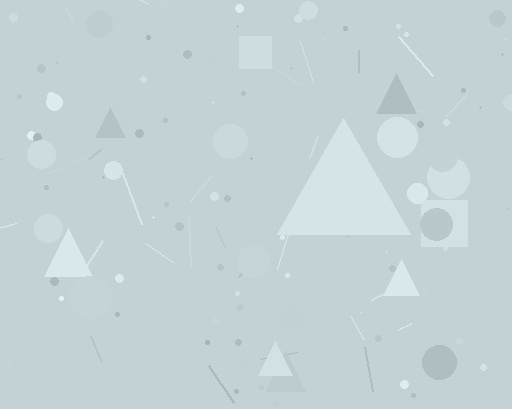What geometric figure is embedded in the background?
A triangle is embedded in the background.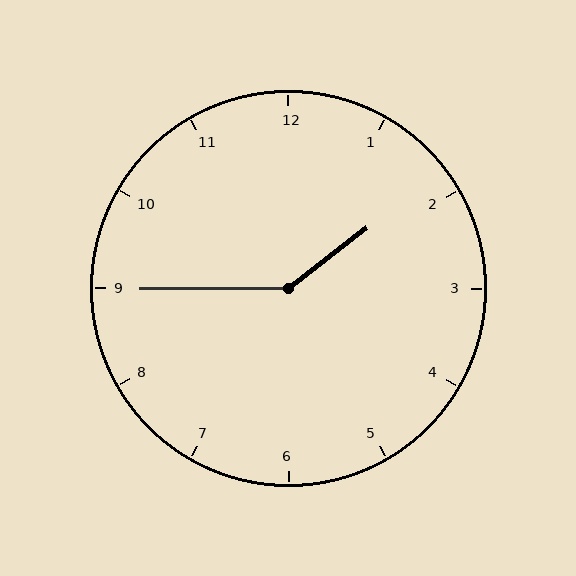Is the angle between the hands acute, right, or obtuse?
It is obtuse.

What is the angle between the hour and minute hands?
Approximately 142 degrees.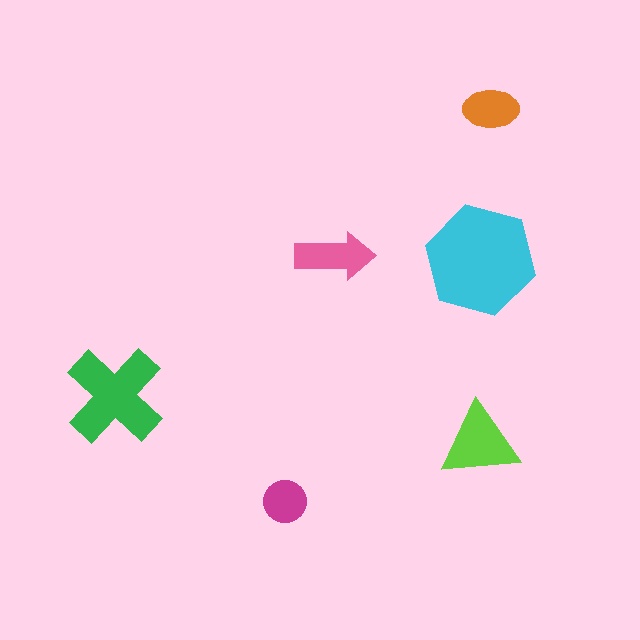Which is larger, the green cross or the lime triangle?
The green cross.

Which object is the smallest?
The magenta circle.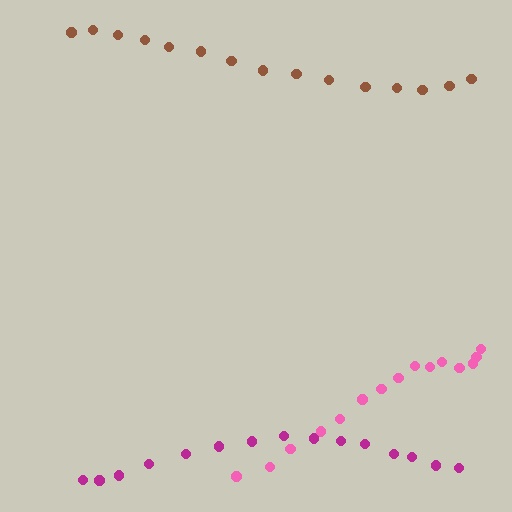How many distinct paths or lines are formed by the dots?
There are 3 distinct paths.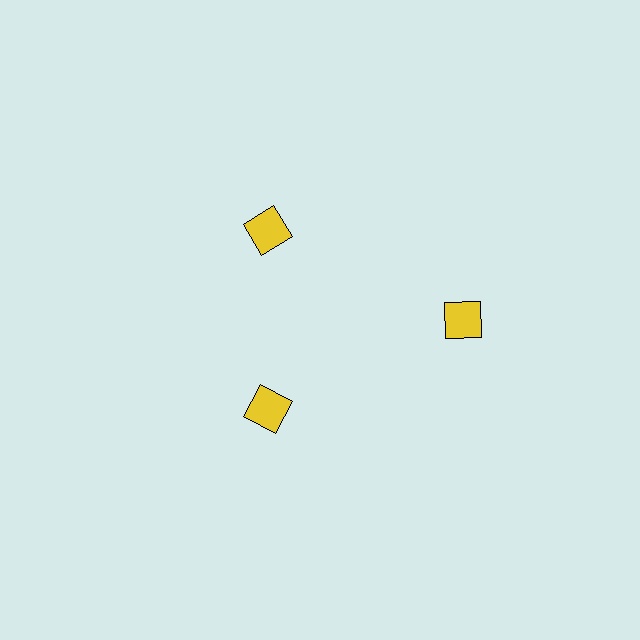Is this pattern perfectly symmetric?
No. The 3 yellow squares are arranged in a ring, but one element near the 3 o'clock position is pushed outward from the center, breaking the 3-fold rotational symmetry.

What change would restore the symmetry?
The symmetry would be restored by moving it inward, back onto the ring so that all 3 squares sit at equal angles and equal distance from the center.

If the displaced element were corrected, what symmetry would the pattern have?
It would have 3-fold rotational symmetry — the pattern would map onto itself every 120 degrees.